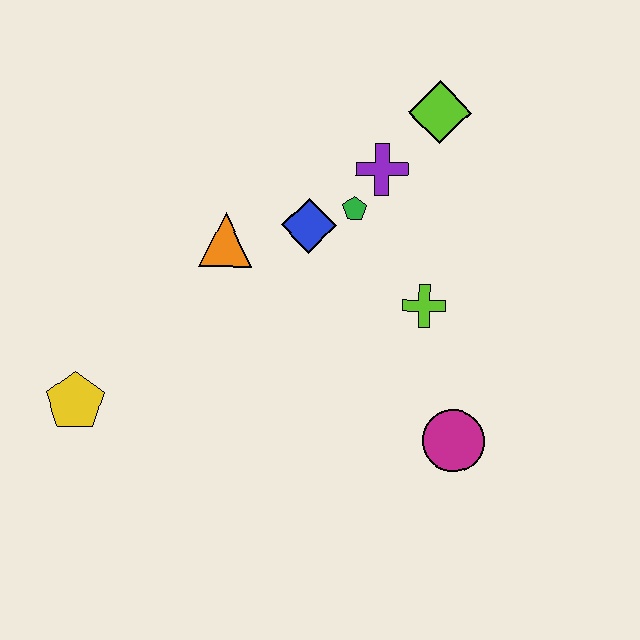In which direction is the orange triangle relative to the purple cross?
The orange triangle is to the left of the purple cross.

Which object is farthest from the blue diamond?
The yellow pentagon is farthest from the blue diamond.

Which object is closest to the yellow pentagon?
The orange triangle is closest to the yellow pentagon.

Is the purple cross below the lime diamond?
Yes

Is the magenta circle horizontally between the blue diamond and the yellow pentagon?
No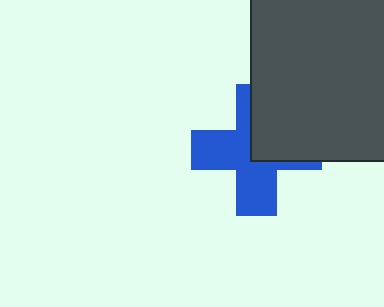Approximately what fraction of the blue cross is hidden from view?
Roughly 40% of the blue cross is hidden behind the dark gray rectangle.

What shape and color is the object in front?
The object in front is a dark gray rectangle.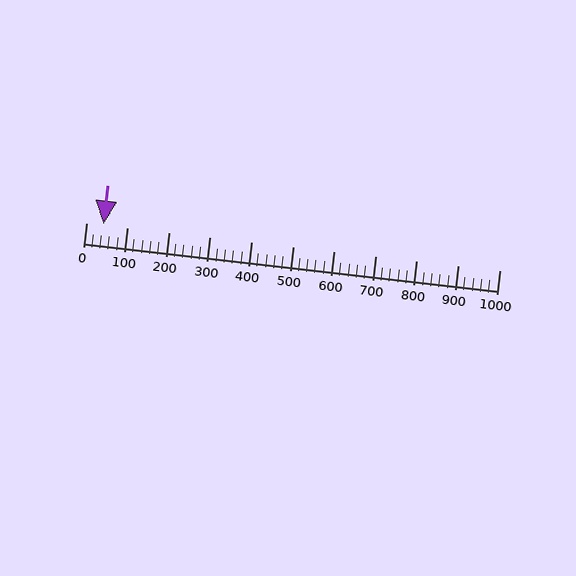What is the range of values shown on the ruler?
The ruler shows values from 0 to 1000.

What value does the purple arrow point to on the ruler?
The purple arrow points to approximately 41.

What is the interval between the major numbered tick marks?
The major tick marks are spaced 100 units apart.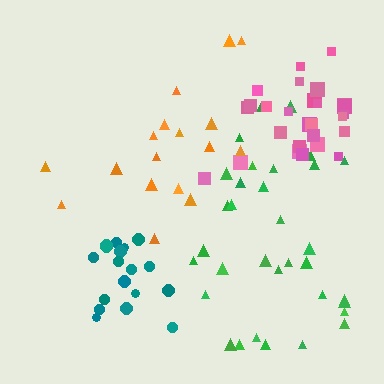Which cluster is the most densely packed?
Teal.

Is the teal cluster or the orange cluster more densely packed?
Teal.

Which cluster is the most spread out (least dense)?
Orange.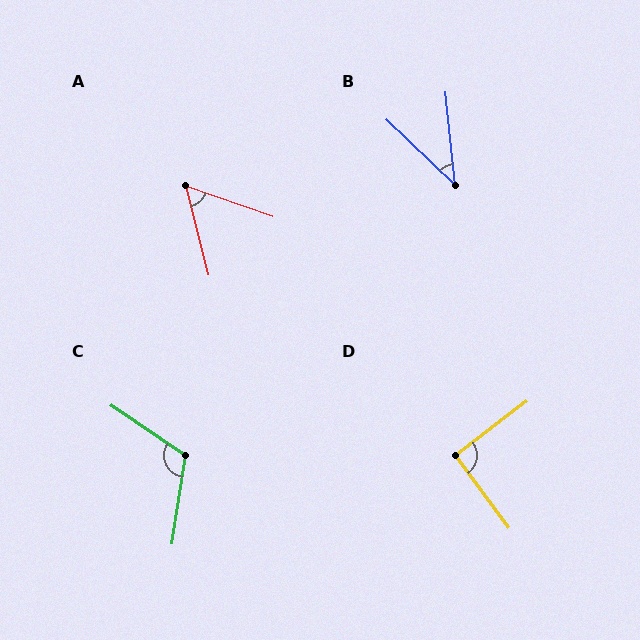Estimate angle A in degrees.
Approximately 57 degrees.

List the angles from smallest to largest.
B (40°), A (57°), D (91°), C (116°).